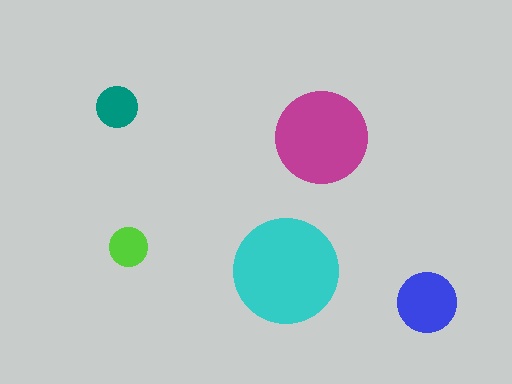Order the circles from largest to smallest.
the cyan one, the magenta one, the blue one, the teal one, the lime one.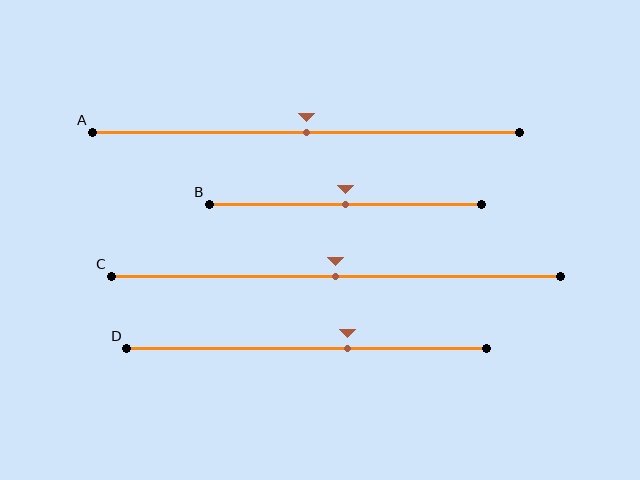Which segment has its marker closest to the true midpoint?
Segment A has its marker closest to the true midpoint.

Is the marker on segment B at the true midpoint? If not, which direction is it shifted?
Yes, the marker on segment B is at the true midpoint.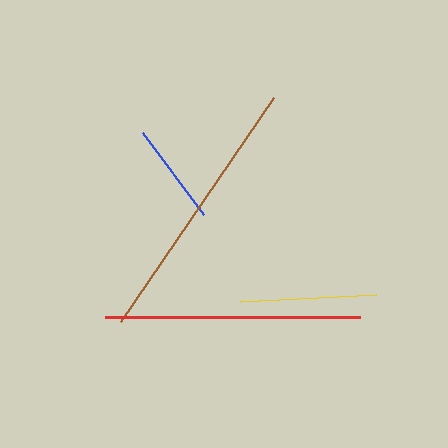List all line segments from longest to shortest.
From longest to shortest: brown, red, yellow, blue.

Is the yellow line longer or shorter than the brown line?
The brown line is longer than the yellow line.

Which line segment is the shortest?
The blue line is the shortest at approximately 102 pixels.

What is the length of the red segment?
The red segment is approximately 255 pixels long.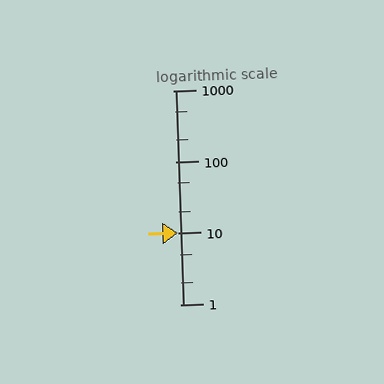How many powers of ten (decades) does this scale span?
The scale spans 3 decades, from 1 to 1000.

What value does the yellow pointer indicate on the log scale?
The pointer indicates approximately 10.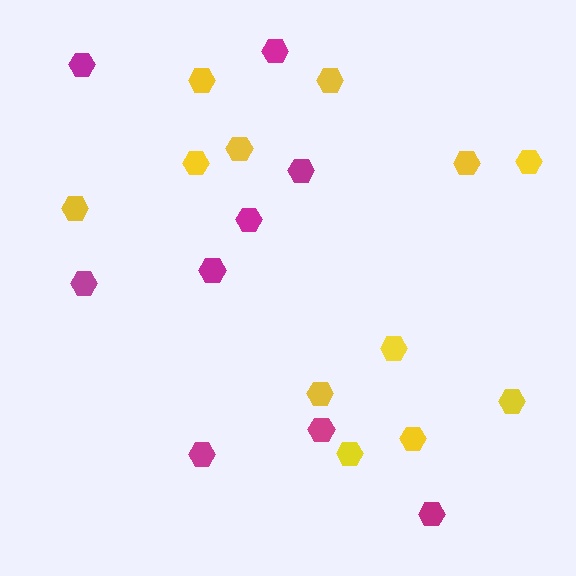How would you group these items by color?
There are 2 groups: one group of magenta hexagons (9) and one group of yellow hexagons (12).